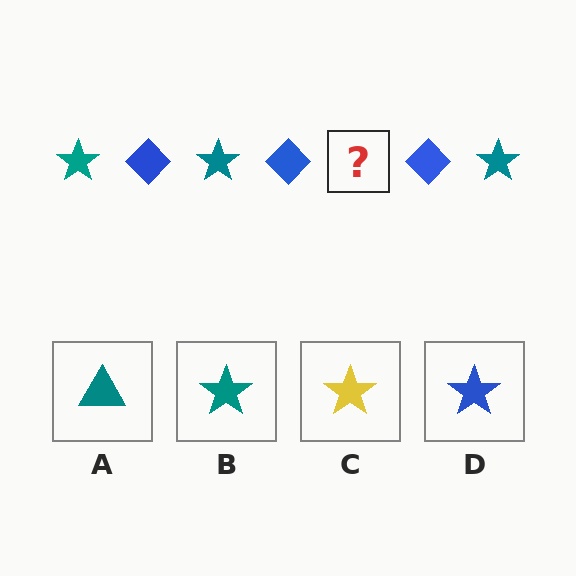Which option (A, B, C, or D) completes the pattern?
B.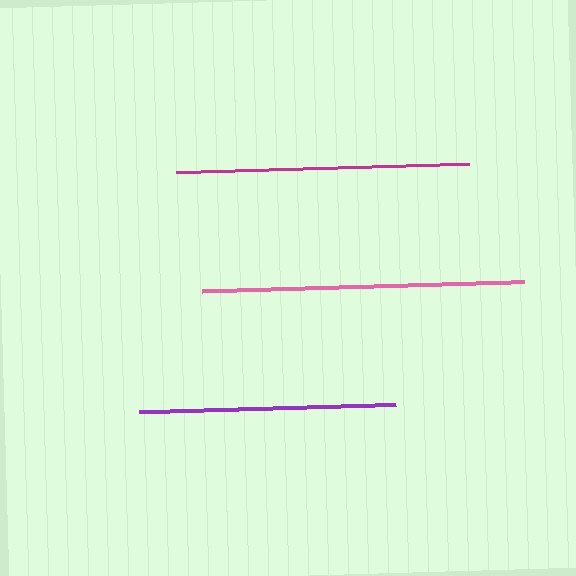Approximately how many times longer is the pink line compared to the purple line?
The pink line is approximately 1.3 times the length of the purple line.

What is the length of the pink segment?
The pink segment is approximately 322 pixels long.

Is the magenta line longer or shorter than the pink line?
The pink line is longer than the magenta line.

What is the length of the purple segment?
The purple segment is approximately 258 pixels long.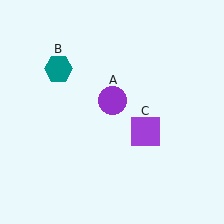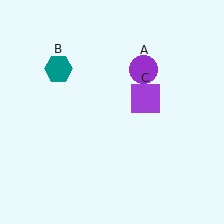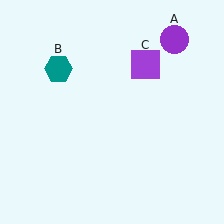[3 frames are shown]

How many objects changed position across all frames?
2 objects changed position: purple circle (object A), purple square (object C).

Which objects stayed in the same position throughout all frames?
Teal hexagon (object B) remained stationary.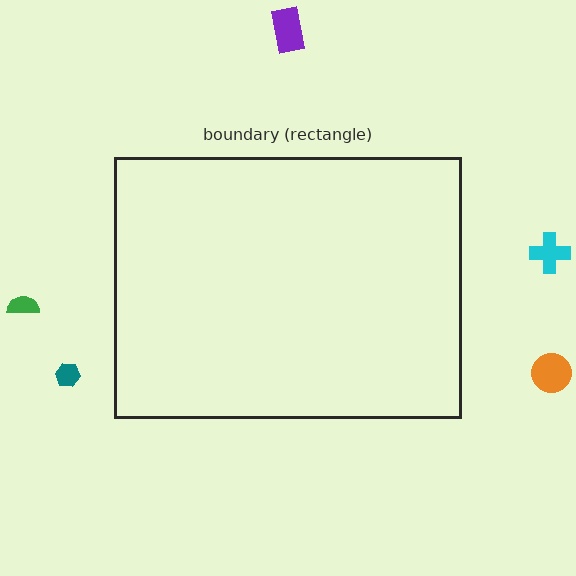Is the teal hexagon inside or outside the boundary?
Outside.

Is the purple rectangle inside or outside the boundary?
Outside.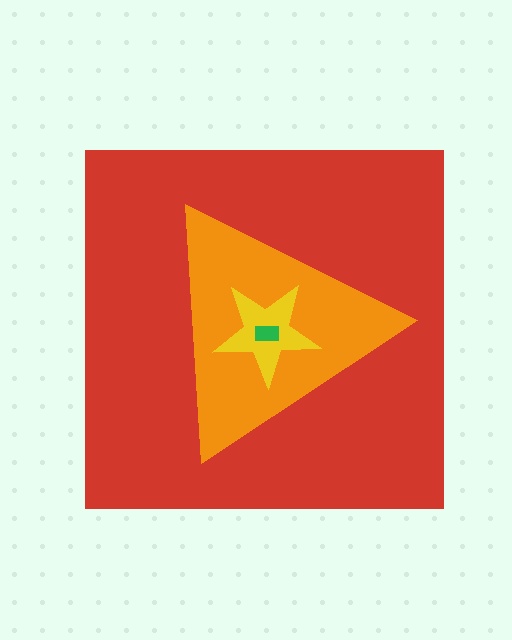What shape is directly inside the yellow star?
The green rectangle.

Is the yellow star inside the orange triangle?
Yes.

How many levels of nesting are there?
4.